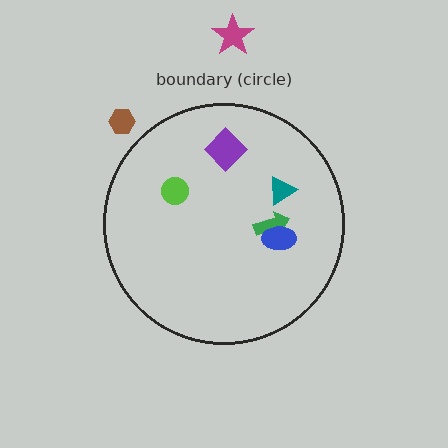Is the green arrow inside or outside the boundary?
Inside.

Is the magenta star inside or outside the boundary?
Outside.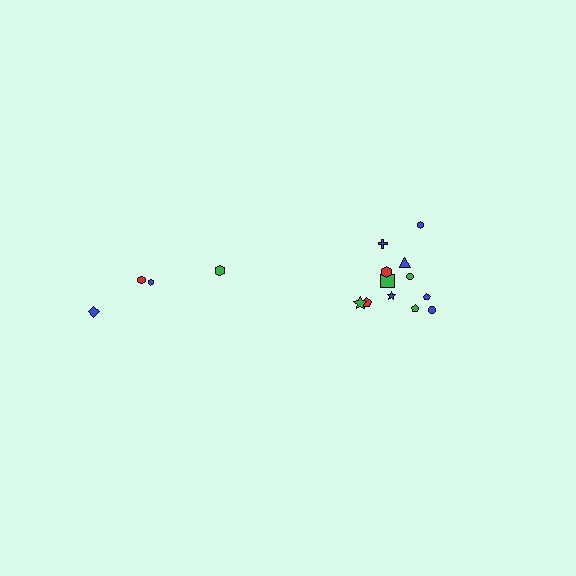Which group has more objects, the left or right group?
The right group.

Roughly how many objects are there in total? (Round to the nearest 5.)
Roughly 15 objects in total.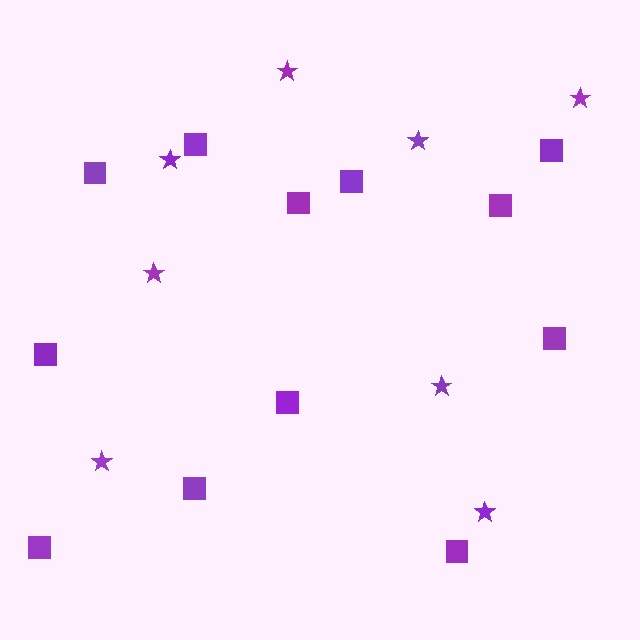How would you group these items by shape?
There are 2 groups: one group of stars (8) and one group of squares (12).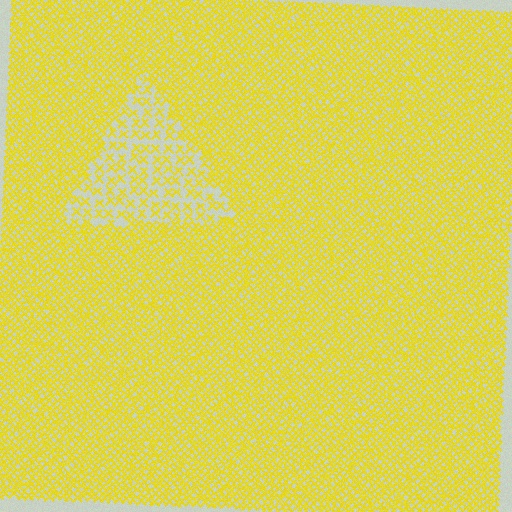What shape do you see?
I see a triangle.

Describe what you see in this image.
The image contains small yellow elements arranged at two different densities. A triangle-shaped region is visible where the elements are less densely packed than the surrounding area.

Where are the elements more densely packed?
The elements are more densely packed outside the triangle boundary.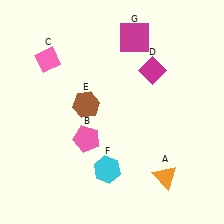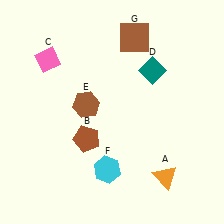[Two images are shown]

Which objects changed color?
B changed from pink to brown. D changed from magenta to teal. G changed from magenta to brown.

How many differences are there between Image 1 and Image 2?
There are 3 differences between the two images.